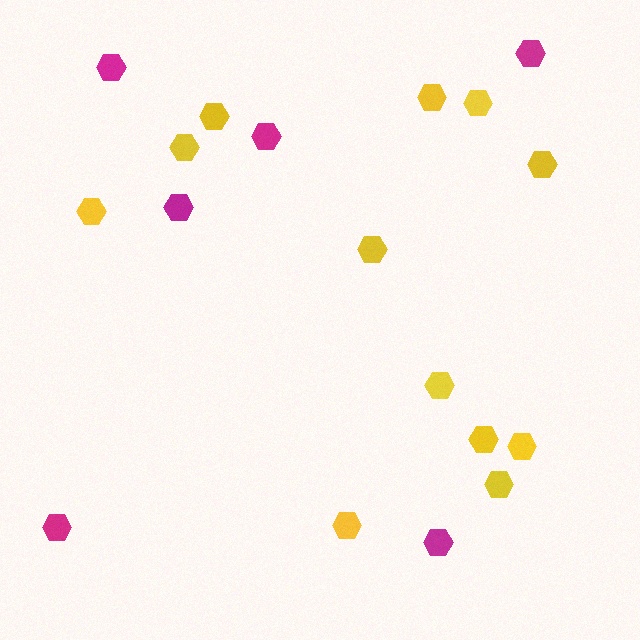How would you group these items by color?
There are 2 groups: one group of yellow hexagons (12) and one group of magenta hexagons (6).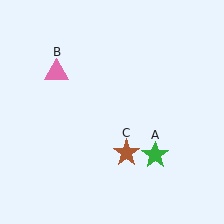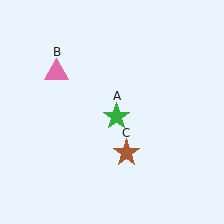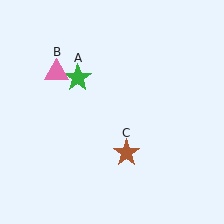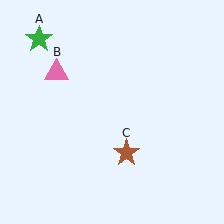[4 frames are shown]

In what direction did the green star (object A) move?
The green star (object A) moved up and to the left.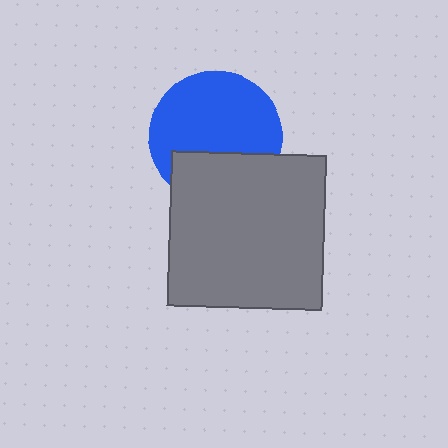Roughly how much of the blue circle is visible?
Most of it is visible (roughly 67%).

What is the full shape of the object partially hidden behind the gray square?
The partially hidden object is a blue circle.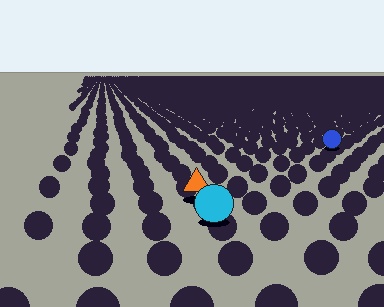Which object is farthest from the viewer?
The blue circle is farthest from the viewer. It appears smaller and the ground texture around it is denser.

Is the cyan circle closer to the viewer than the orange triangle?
Yes. The cyan circle is closer — you can tell from the texture gradient: the ground texture is coarser near it.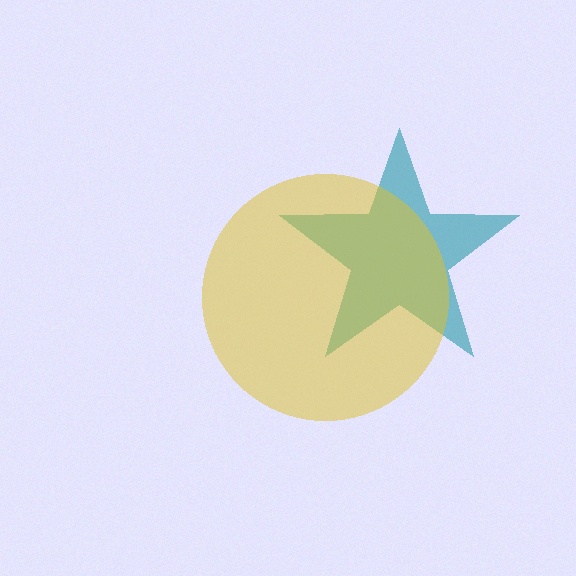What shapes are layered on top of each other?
The layered shapes are: a teal star, a yellow circle.